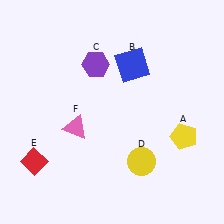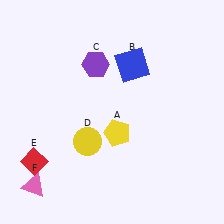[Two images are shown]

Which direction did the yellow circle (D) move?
The yellow circle (D) moved left.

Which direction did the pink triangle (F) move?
The pink triangle (F) moved down.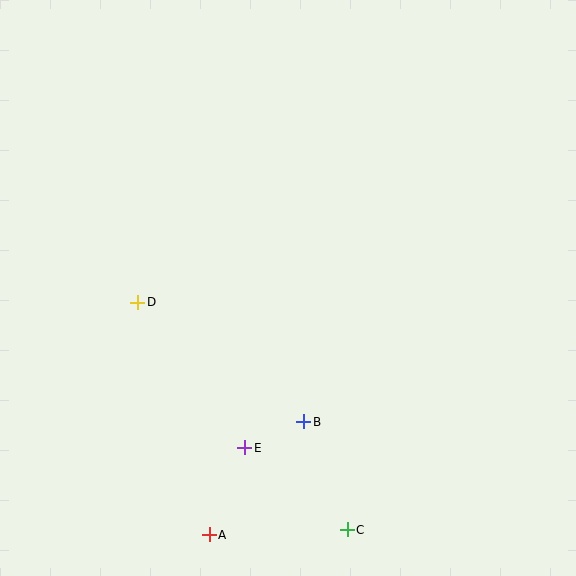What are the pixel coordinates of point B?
Point B is at (304, 422).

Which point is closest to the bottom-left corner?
Point A is closest to the bottom-left corner.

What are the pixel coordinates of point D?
Point D is at (138, 302).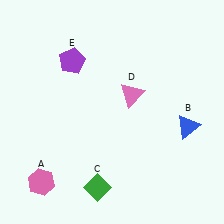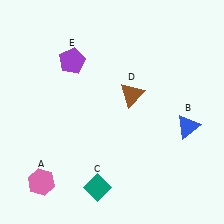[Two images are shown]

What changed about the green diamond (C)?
In Image 1, C is green. In Image 2, it changed to teal.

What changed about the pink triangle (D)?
In Image 1, D is pink. In Image 2, it changed to brown.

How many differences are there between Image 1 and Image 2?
There are 2 differences between the two images.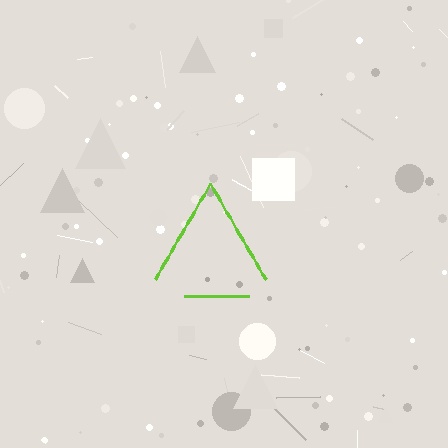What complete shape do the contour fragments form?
The contour fragments form a triangle.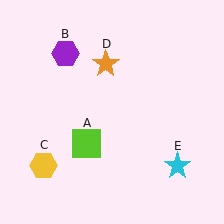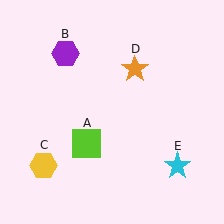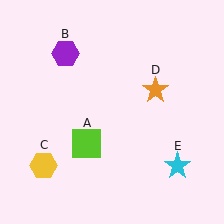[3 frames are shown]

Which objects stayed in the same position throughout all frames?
Lime square (object A) and purple hexagon (object B) and yellow hexagon (object C) and cyan star (object E) remained stationary.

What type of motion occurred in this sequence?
The orange star (object D) rotated clockwise around the center of the scene.